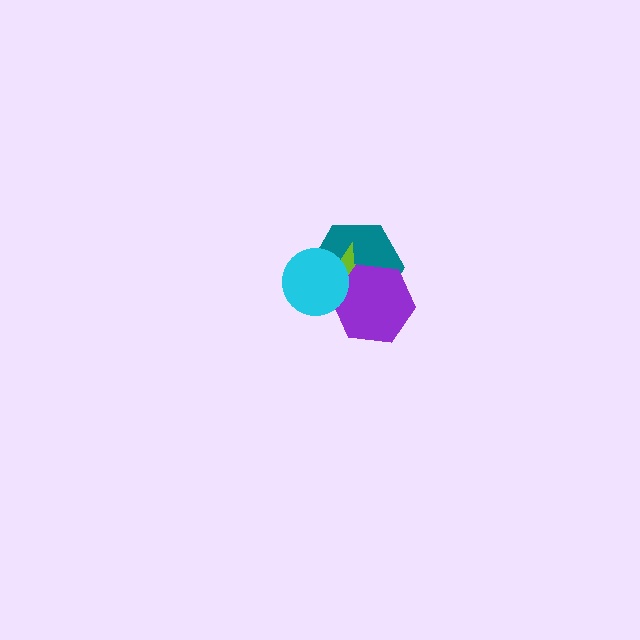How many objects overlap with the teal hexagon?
3 objects overlap with the teal hexagon.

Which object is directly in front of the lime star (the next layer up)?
The purple hexagon is directly in front of the lime star.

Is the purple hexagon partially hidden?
Yes, it is partially covered by another shape.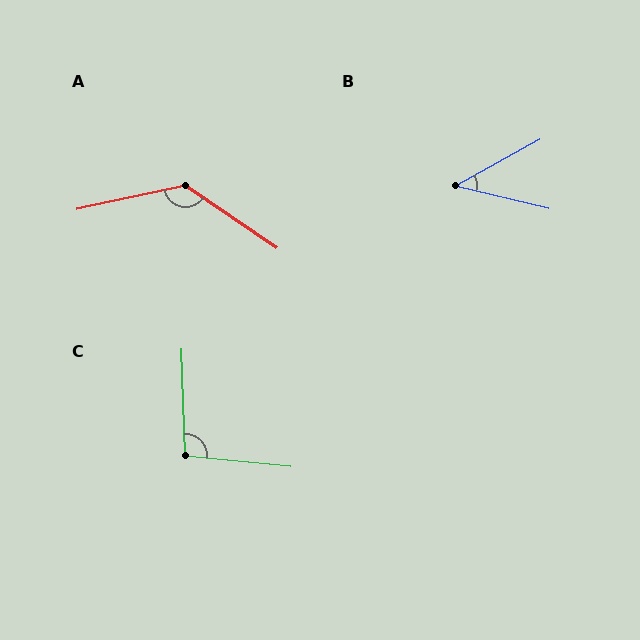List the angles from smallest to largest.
B (42°), C (98°), A (134°).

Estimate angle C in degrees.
Approximately 98 degrees.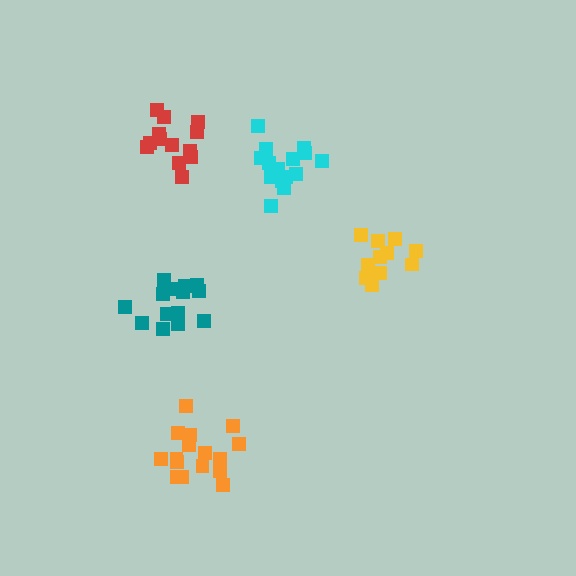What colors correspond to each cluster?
The clusters are colored: red, teal, orange, yellow, cyan.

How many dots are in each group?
Group 1: 13 dots, Group 2: 14 dots, Group 3: 16 dots, Group 4: 11 dots, Group 5: 15 dots (69 total).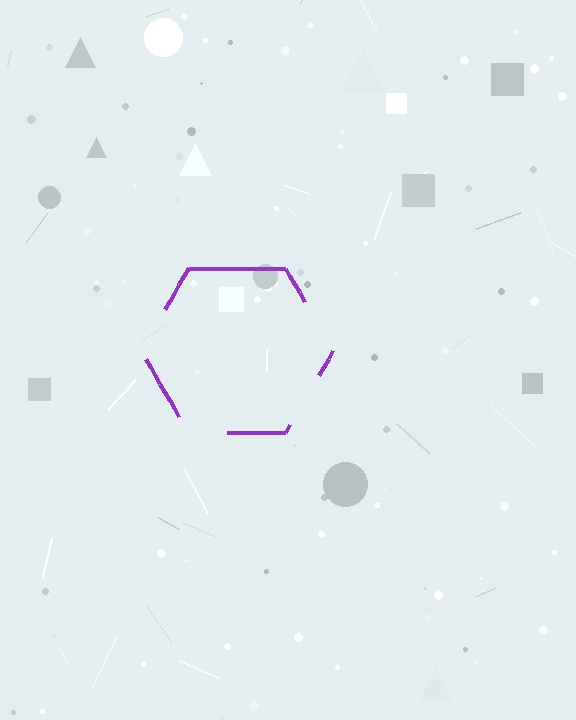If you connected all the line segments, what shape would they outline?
They would outline a hexagon.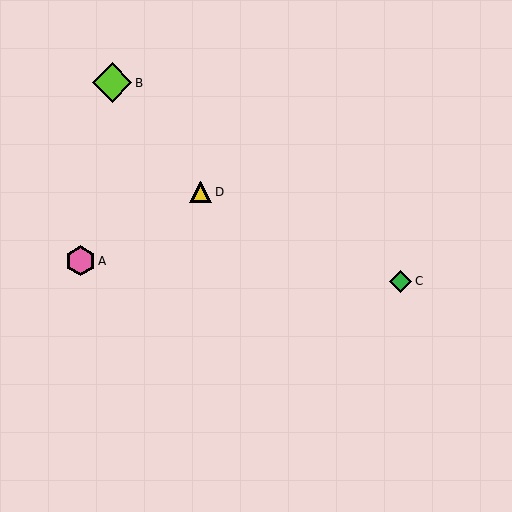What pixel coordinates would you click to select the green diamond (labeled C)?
Click at (401, 281) to select the green diamond C.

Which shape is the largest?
The lime diamond (labeled B) is the largest.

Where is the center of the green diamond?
The center of the green diamond is at (401, 281).